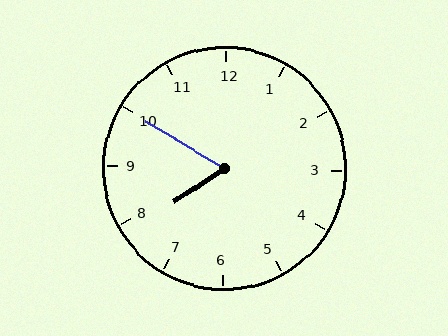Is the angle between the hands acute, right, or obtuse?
It is acute.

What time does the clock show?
7:50.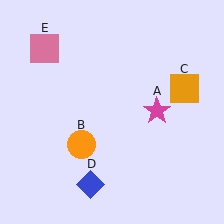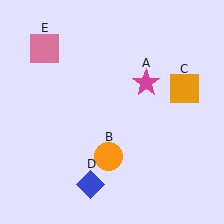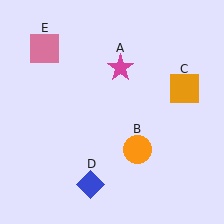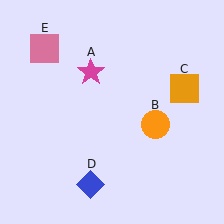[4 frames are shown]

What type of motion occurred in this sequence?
The magenta star (object A), orange circle (object B) rotated counterclockwise around the center of the scene.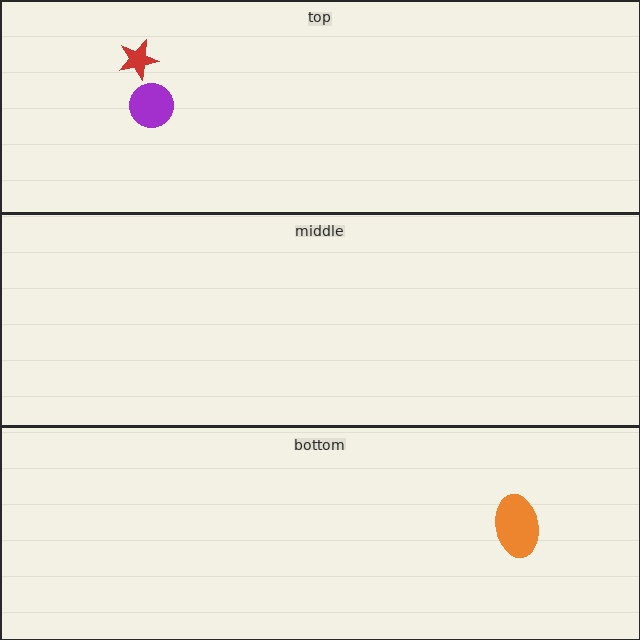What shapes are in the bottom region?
The orange ellipse.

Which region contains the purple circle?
The top region.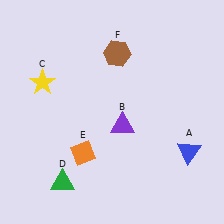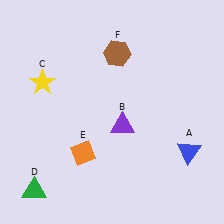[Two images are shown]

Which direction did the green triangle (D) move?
The green triangle (D) moved left.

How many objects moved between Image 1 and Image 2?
1 object moved between the two images.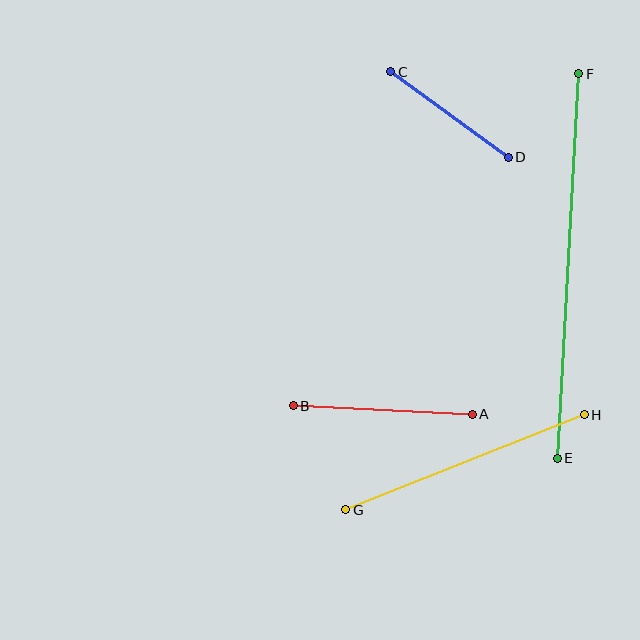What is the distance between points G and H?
The distance is approximately 257 pixels.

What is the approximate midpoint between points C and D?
The midpoint is at approximately (449, 115) pixels.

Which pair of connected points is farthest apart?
Points E and F are farthest apart.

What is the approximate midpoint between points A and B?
The midpoint is at approximately (383, 410) pixels.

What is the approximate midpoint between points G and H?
The midpoint is at approximately (465, 462) pixels.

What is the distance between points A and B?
The distance is approximately 179 pixels.